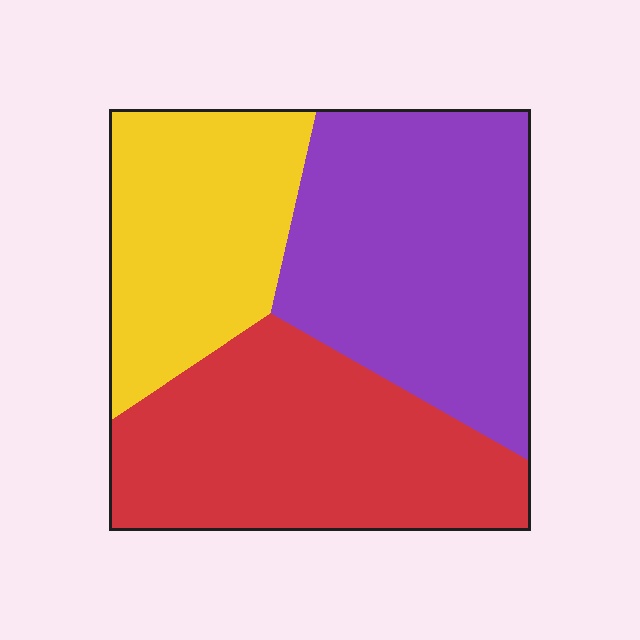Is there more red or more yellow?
Red.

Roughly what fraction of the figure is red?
Red takes up about three eighths (3/8) of the figure.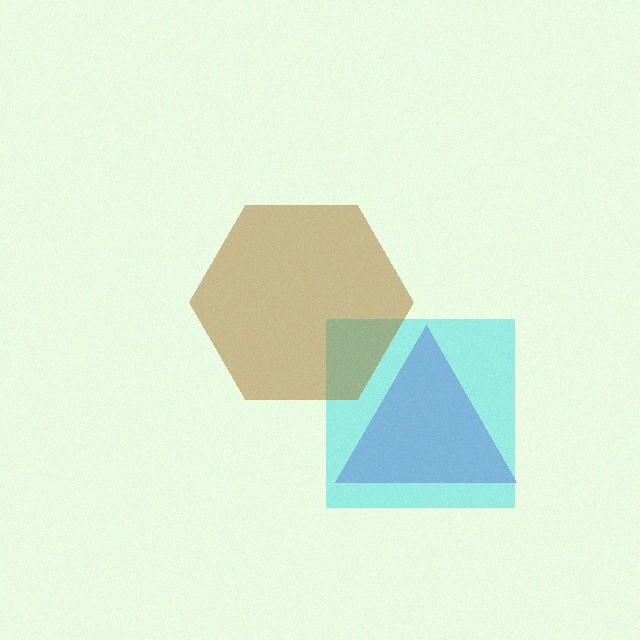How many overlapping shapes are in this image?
There are 3 overlapping shapes in the image.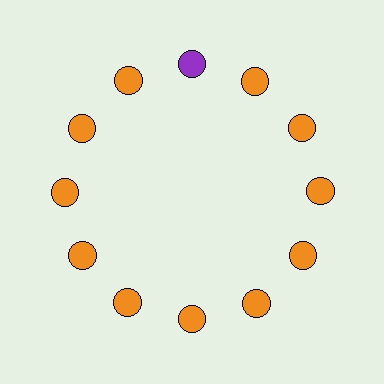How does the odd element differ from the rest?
It has a different color: purple instead of orange.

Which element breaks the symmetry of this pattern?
The purple circle at roughly the 12 o'clock position breaks the symmetry. All other shapes are orange circles.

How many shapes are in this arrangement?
There are 12 shapes arranged in a ring pattern.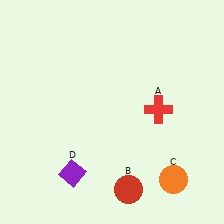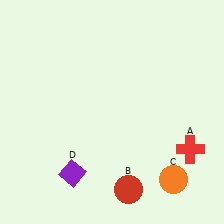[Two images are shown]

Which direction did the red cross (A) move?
The red cross (A) moved down.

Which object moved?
The red cross (A) moved down.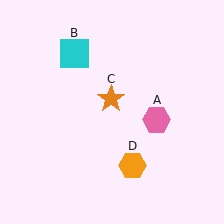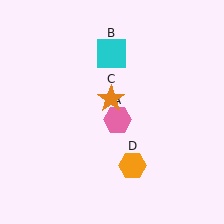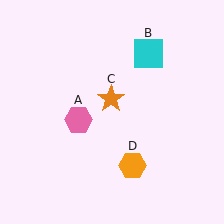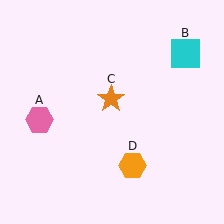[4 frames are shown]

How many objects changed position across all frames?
2 objects changed position: pink hexagon (object A), cyan square (object B).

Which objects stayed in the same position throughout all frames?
Orange star (object C) and orange hexagon (object D) remained stationary.